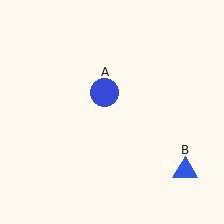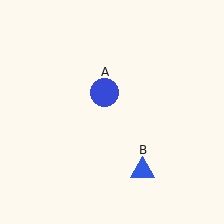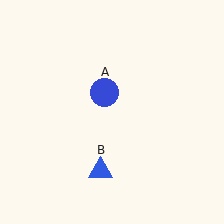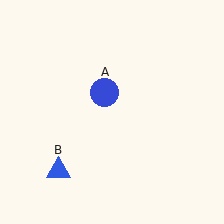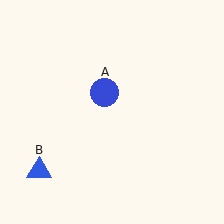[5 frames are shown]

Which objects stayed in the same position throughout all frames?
Blue circle (object A) remained stationary.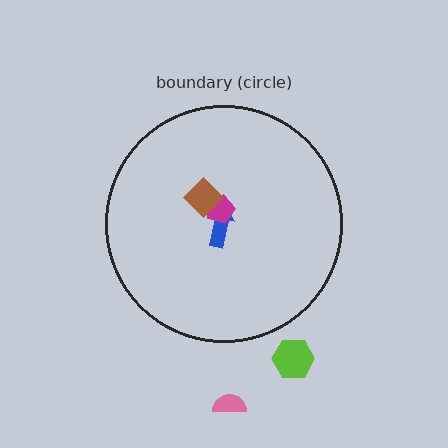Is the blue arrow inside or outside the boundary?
Inside.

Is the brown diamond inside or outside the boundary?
Inside.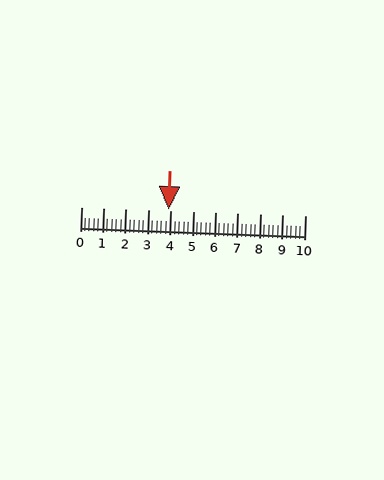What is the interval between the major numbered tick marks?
The major tick marks are spaced 1 units apart.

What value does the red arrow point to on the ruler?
The red arrow points to approximately 3.9.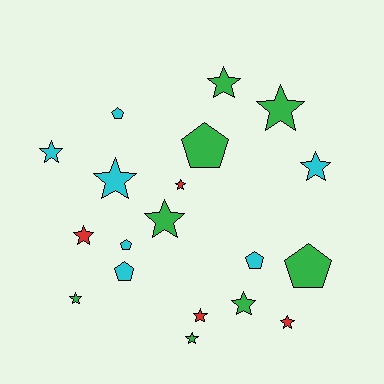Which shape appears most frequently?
Star, with 13 objects.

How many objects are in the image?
There are 19 objects.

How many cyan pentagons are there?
There are 4 cyan pentagons.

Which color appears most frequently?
Green, with 8 objects.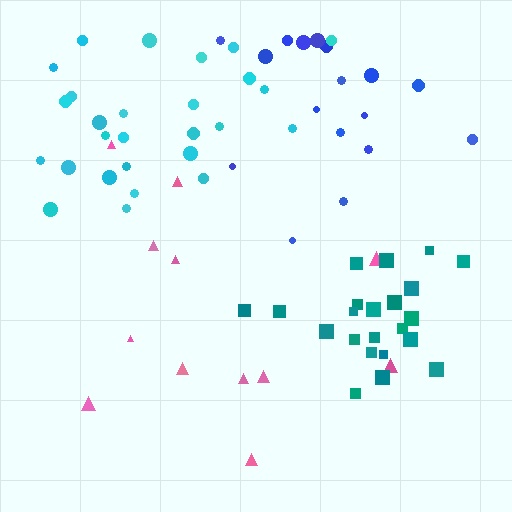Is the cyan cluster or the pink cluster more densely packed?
Cyan.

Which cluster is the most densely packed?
Teal.